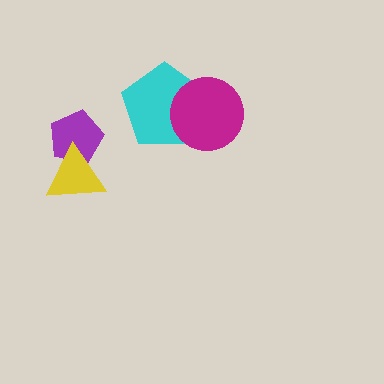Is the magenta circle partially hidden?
No, no other shape covers it.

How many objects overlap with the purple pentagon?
1 object overlaps with the purple pentagon.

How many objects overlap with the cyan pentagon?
1 object overlaps with the cyan pentagon.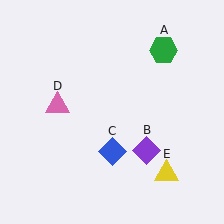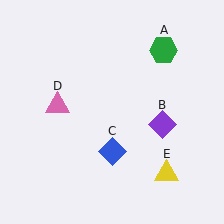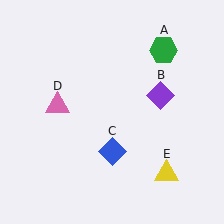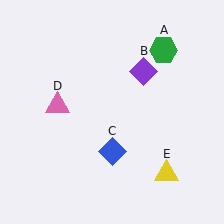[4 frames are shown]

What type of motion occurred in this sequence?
The purple diamond (object B) rotated counterclockwise around the center of the scene.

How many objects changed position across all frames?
1 object changed position: purple diamond (object B).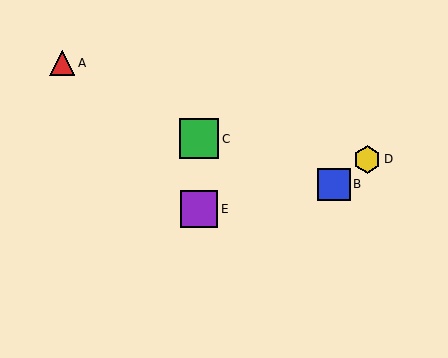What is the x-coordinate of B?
Object B is at x≈334.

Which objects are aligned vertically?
Objects C, E are aligned vertically.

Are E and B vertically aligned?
No, E is at x≈199 and B is at x≈334.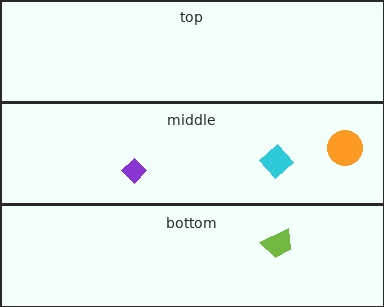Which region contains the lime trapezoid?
The bottom region.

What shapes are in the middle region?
The purple diamond, the cyan diamond, the orange circle.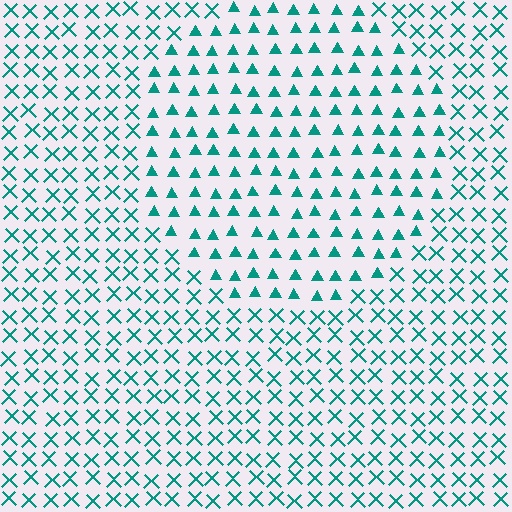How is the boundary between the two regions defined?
The boundary is defined by a change in element shape: triangles inside vs. X marks outside. All elements share the same color and spacing.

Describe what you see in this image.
The image is filled with small teal elements arranged in a uniform grid. A circle-shaped region contains triangles, while the surrounding area contains X marks. The boundary is defined purely by the change in element shape.